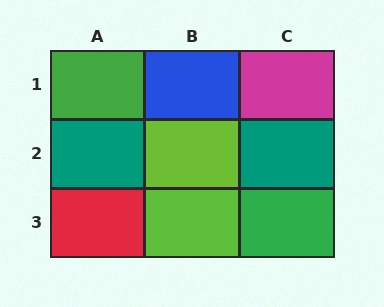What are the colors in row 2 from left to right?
Teal, lime, teal.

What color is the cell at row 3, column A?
Red.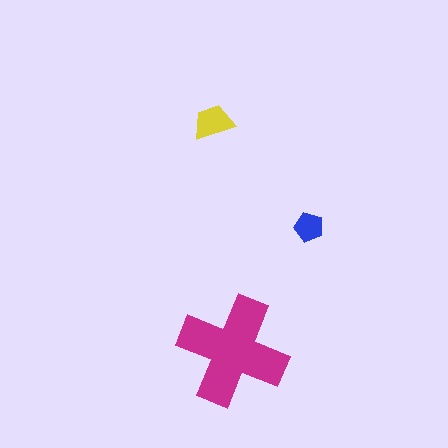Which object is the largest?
The magenta cross.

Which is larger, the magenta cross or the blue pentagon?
The magenta cross.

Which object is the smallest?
The blue pentagon.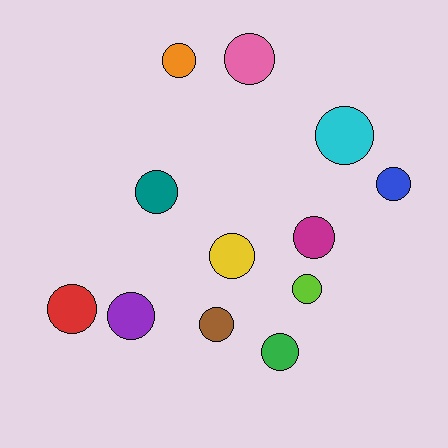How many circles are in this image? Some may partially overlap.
There are 12 circles.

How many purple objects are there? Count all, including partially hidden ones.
There is 1 purple object.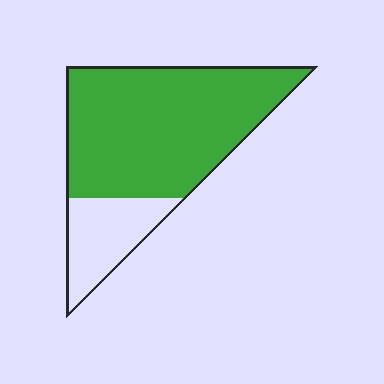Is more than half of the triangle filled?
Yes.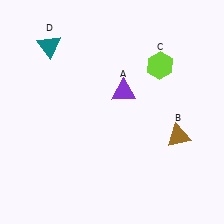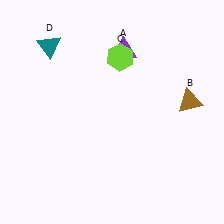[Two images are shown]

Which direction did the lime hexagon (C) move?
The lime hexagon (C) moved left.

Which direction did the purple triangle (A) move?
The purple triangle (A) moved up.